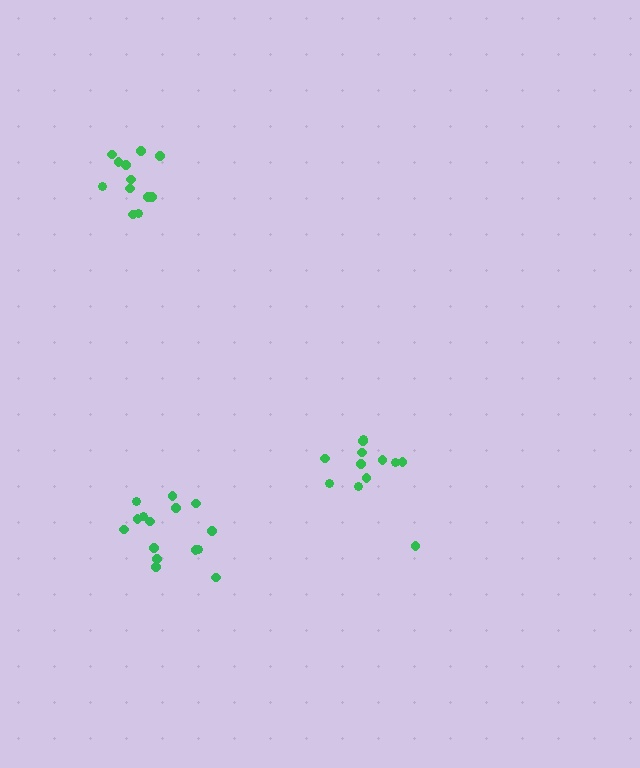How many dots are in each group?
Group 1: 12 dots, Group 2: 12 dots, Group 3: 15 dots (39 total).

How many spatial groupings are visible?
There are 3 spatial groupings.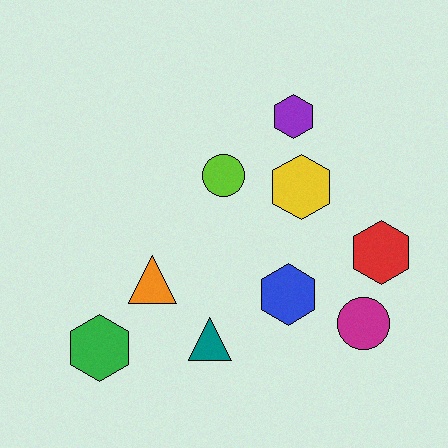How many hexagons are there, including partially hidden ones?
There are 5 hexagons.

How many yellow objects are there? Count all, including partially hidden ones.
There is 1 yellow object.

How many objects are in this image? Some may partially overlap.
There are 9 objects.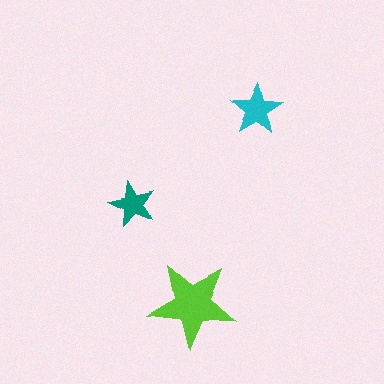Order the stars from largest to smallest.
the lime one, the cyan one, the teal one.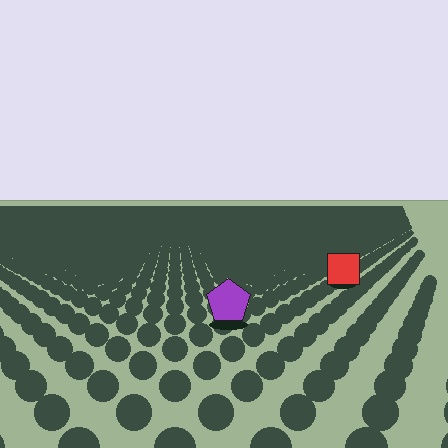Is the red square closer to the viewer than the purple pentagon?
No. The purple pentagon is closer — you can tell from the texture gradient: the ground texture is coarser near it.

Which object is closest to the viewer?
The purple pentagon is closest. The texture marks near it are larger and more spread out.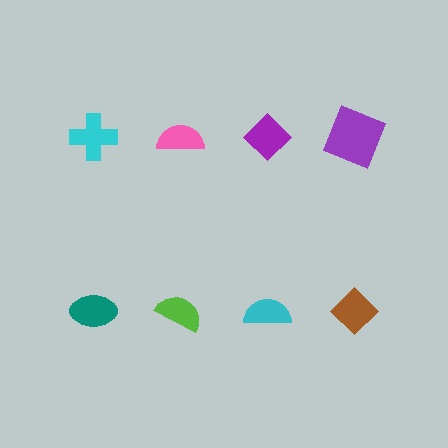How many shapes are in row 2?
4 shapes.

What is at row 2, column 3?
A cyan semicircle.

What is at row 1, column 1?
A cyan cross.